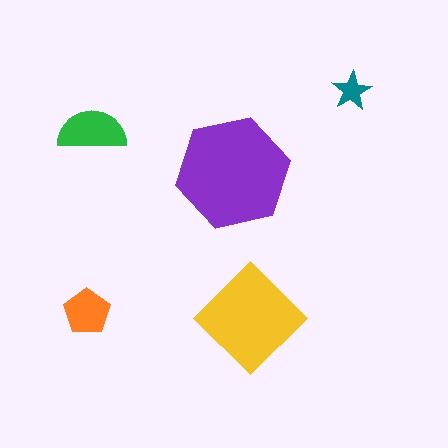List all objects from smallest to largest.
The teal star, the orange pentagon, the green semicircle, the yellow diamond, the purple hexagon.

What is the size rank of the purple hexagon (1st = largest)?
1st.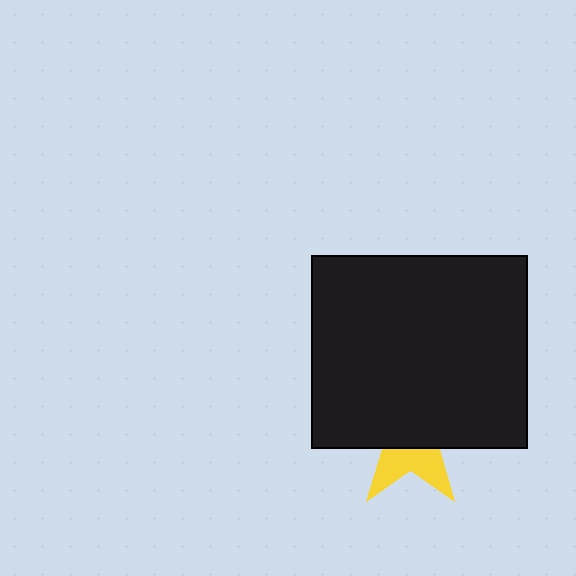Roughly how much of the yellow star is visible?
A small part of it is visible (roughly 37%).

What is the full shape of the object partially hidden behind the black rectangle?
The partially hidden object is a yellow star.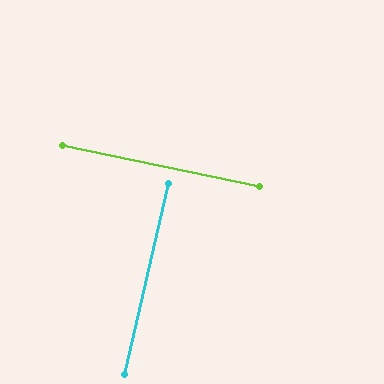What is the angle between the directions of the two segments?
Approximately 89 degrees.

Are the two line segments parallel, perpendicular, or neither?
Perpendicular — they meet at approximately 89°.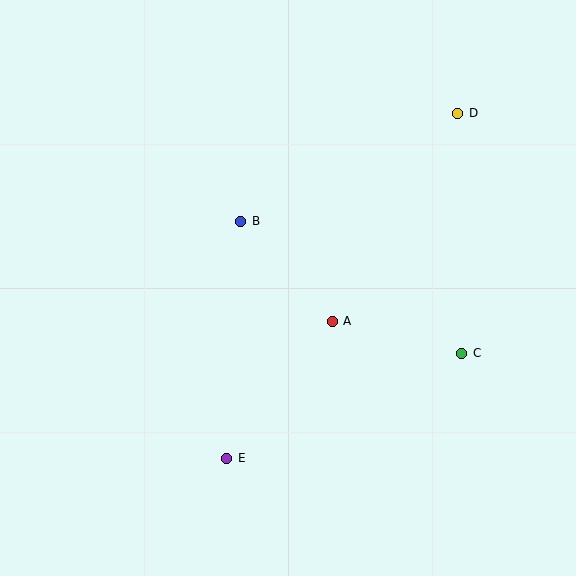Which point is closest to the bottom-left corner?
Point E is closest to the bottom-left corner.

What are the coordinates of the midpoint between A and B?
The midpoint between A and B is at (286, 271).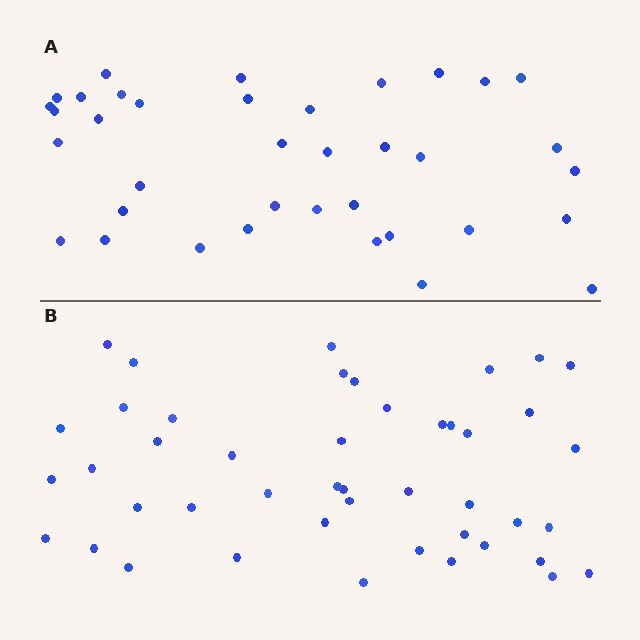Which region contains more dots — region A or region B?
Region B (the bottom region) has more dots.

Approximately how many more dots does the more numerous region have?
Region B has roughly 8 or so more dots than region A.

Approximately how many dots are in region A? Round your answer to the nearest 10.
About 40 dots. (The exact count is 37, which rounds to 40.)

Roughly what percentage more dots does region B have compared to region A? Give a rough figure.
About 20% more.